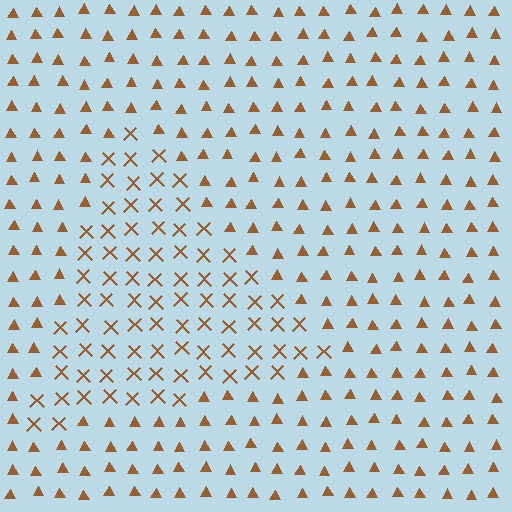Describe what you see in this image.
The image is filled with small brown elements arranged in a uniform grid. A triangle-shaped region contains X marks, while the surrounding area contains triangles. The boundary is defined purely by the change in element shape.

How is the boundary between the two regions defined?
The boundary is defined by a change in element shape: X marks inside vs. triangles outside. All elements share the same color and spacing.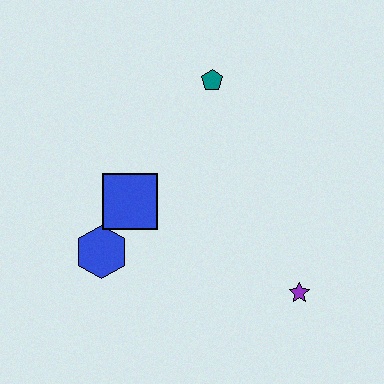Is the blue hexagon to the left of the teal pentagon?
Yes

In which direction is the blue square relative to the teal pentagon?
The blue square is below the teal pentagon.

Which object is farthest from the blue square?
The purple star is farthest from the blue square.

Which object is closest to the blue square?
The blue hexagon is closest to the blue square.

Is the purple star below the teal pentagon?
Yes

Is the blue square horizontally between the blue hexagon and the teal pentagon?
Yes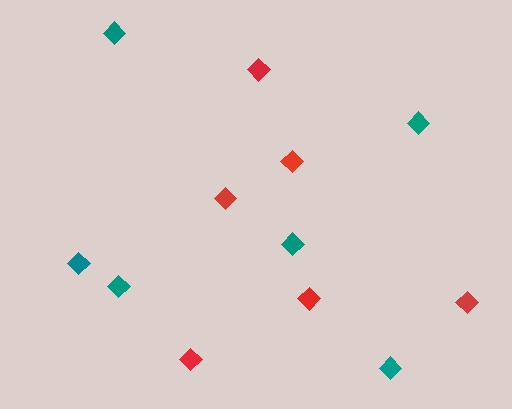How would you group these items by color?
There are 2 groups: one group of teal diamonds (6) and one group of red diamonds (6).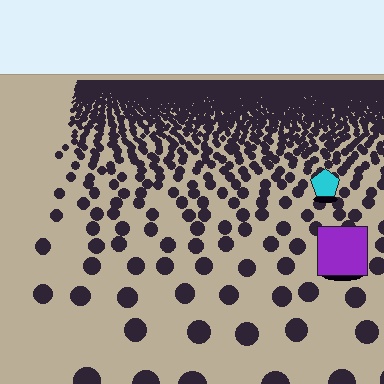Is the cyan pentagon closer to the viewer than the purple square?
No. The purple square is closer — you can tell from the texture gradient: the ground texture is coarser near it.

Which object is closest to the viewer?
The purple square is closest. The texture marks near it are larger and more spread out.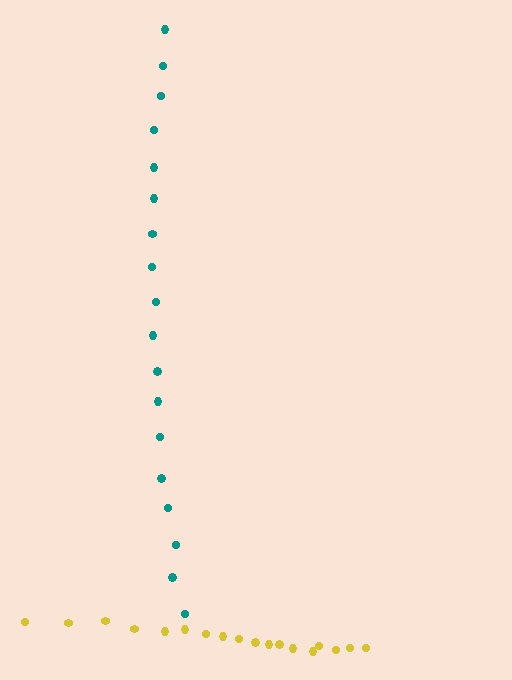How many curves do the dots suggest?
There are 2 distinct paths.